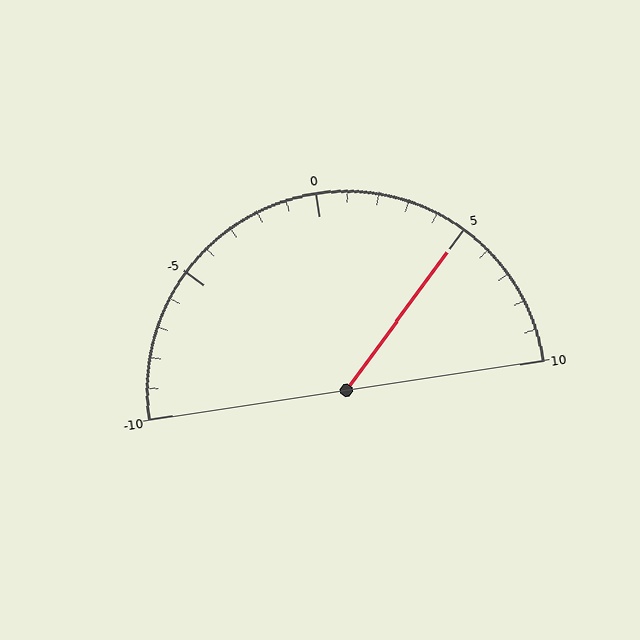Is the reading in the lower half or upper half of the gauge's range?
The reading is in the upper half of the range (-10 to 10).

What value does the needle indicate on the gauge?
The needle indicates approximately 5.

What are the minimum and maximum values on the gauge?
The gauge ranges from -10 to 10.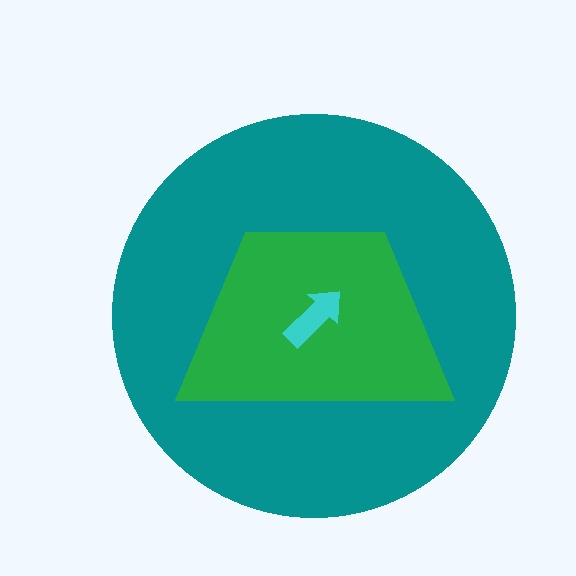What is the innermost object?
The cyan arrow.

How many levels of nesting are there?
3.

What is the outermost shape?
The teal circle.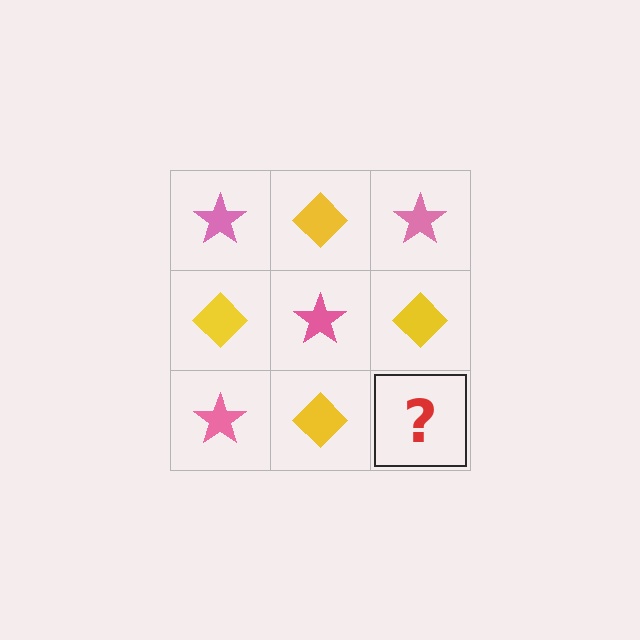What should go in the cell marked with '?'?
The missing cell should contain a pink star.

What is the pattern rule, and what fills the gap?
The rule is that it alternates pink star and yellow diamond in a checkerboard pattern. The gap should be filled with a pink star.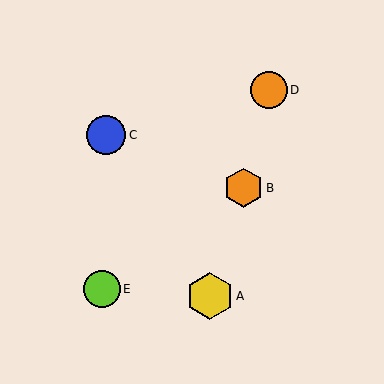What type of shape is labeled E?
Shape E is a lime circle.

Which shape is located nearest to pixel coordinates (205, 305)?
The yellow hexagon (labeled A) at (210, 296) is nearest to that location.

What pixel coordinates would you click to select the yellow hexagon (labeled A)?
Click at (210, 296) to select the yellow hexagon A.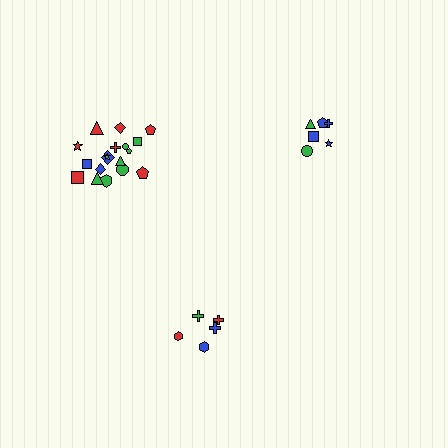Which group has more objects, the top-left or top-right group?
The top-left group.